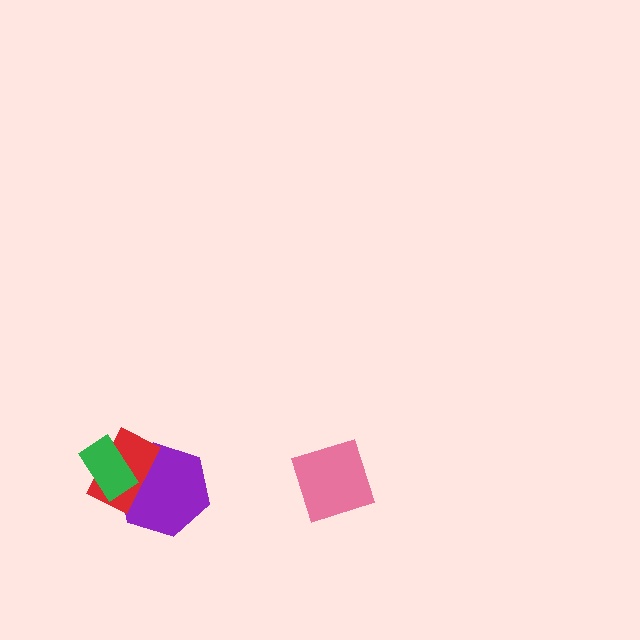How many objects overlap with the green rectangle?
2 objects overlap with the green rectangle.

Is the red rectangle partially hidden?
Yes, it is partially covered by another shape.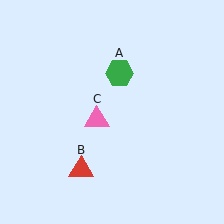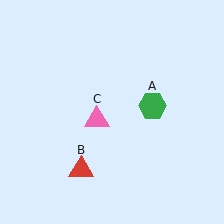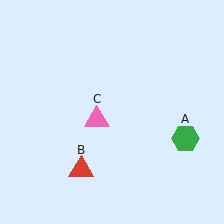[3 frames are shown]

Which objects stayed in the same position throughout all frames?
Red triangle (object B) and pink triangle (object C) remained stationary.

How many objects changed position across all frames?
1 object changed position: green hexagon (object A).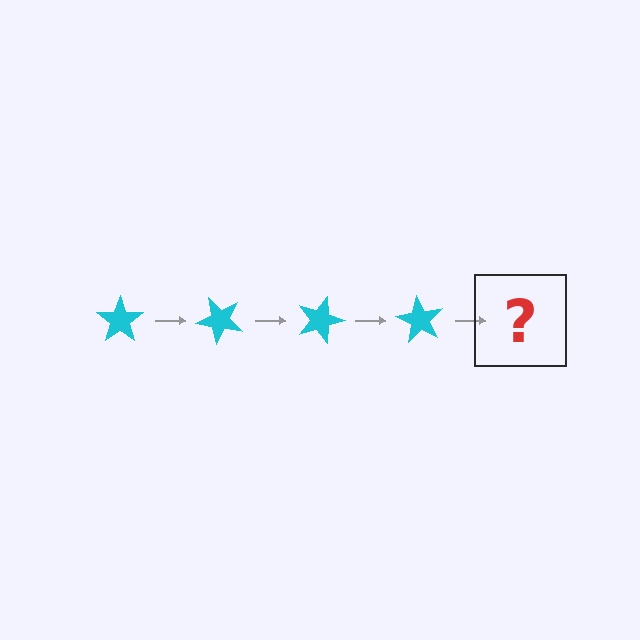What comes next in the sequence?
The next element should be a cyan star rotated 180 degrees.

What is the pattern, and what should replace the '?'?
The pattern is that the star rotates 45 degrees each step. The '?' should be a cyan star rotated 180 degrees.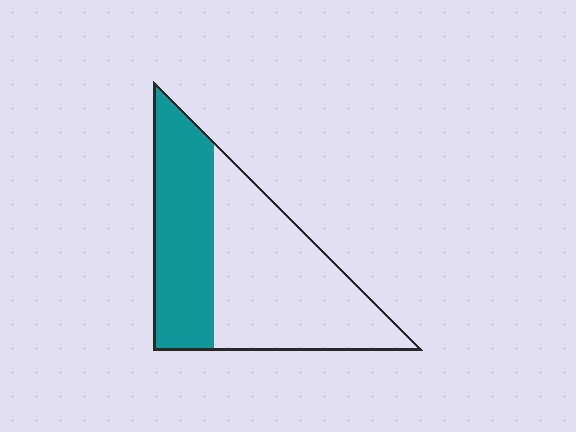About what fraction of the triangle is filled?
About two fifths (2/5).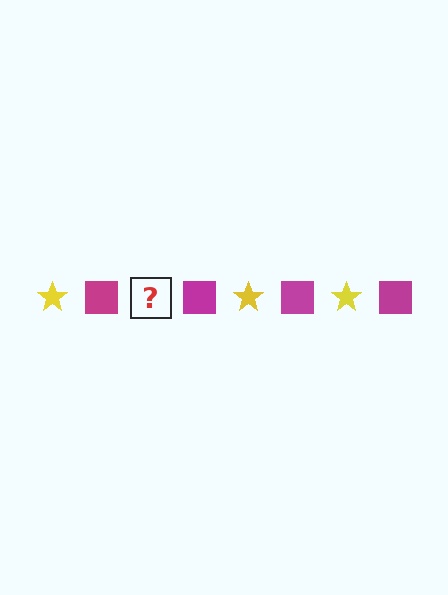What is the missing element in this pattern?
The missing element is a yellow star.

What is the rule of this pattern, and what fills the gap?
The rule is that the pattern alternates between yellow star and magenta square. The gap should be filled with a yellow star.